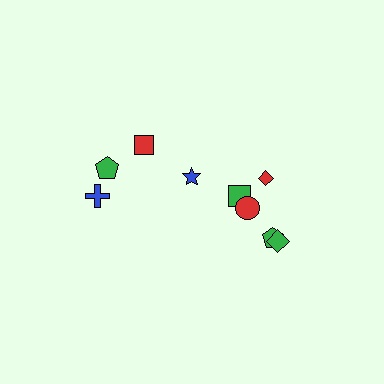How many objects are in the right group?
There are 6 objects.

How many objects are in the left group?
There are 3 objects.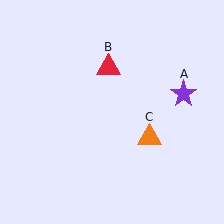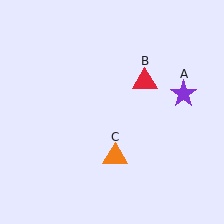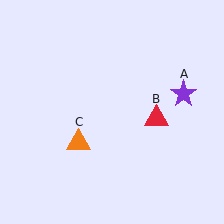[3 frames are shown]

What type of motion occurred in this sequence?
The red triangle (object B), orange triangle (object C) rotated clockwise around the center of the scene.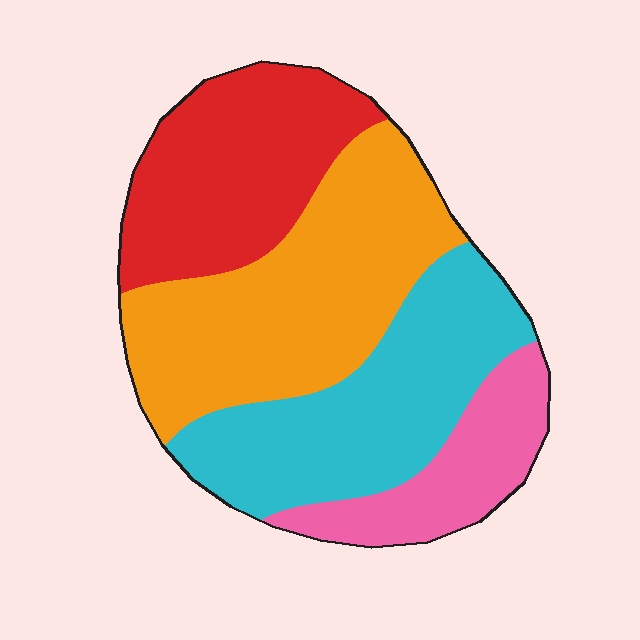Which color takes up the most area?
Orange, at roughly 35%.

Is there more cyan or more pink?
Cyan.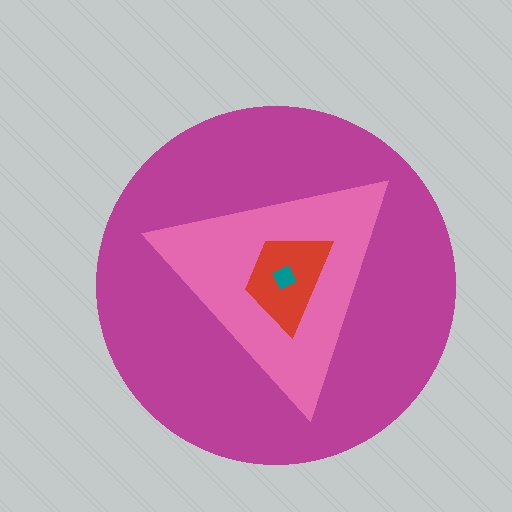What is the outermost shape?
The magenta circle.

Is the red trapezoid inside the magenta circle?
Yes.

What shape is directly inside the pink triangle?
The red trapezoid.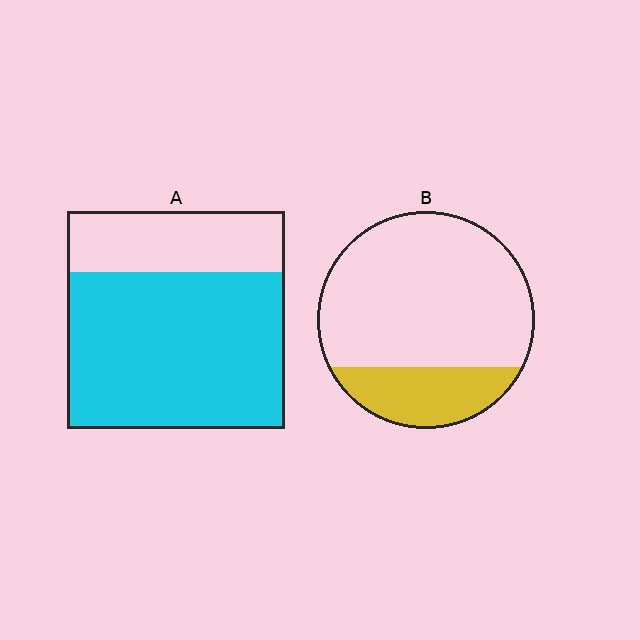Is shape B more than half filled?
No.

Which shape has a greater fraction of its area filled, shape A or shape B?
Shape A.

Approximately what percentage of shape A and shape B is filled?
A is approximately 70% and B is approximately 25%.